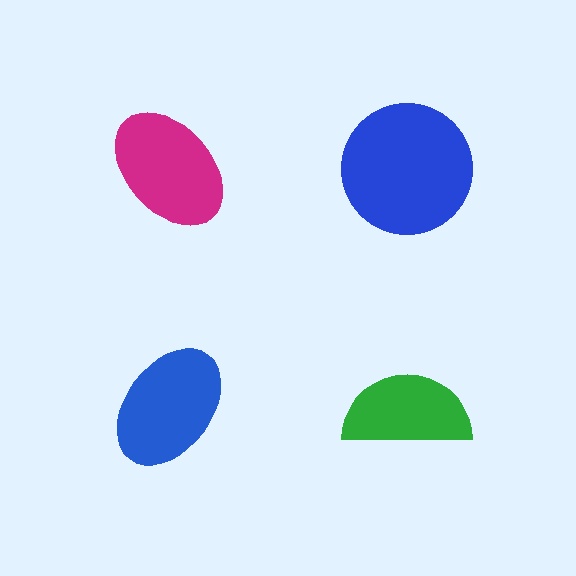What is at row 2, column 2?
A green semicircle.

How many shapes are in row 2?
2 shapes.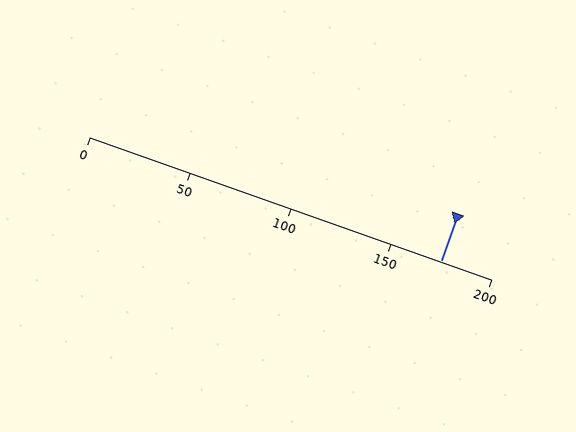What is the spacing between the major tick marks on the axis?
The major ticks are spaced 50 apart.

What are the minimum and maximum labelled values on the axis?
The axis runs from 0 to 200.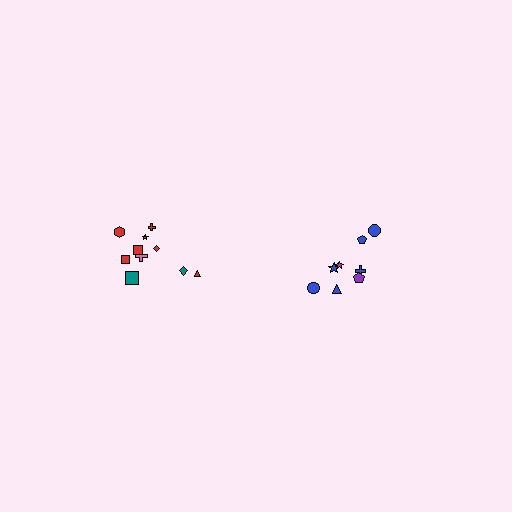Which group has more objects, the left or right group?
The left group.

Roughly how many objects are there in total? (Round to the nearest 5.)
Roughly 20 objects in total.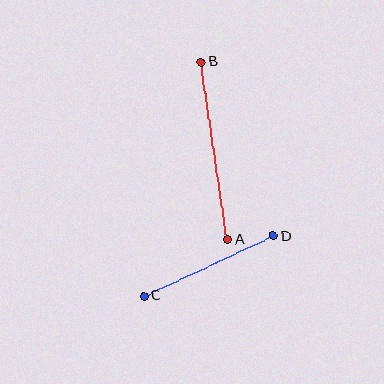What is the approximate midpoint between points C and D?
The midpoint is at approximately (209, 266) pixels.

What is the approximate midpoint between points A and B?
The midpoint is at approximately (214, 151) pixels.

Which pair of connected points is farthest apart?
Points A and B are farthest apart.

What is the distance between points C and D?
The distance is approximately 143 pixels.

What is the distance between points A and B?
The distance is approximately 179 pixels.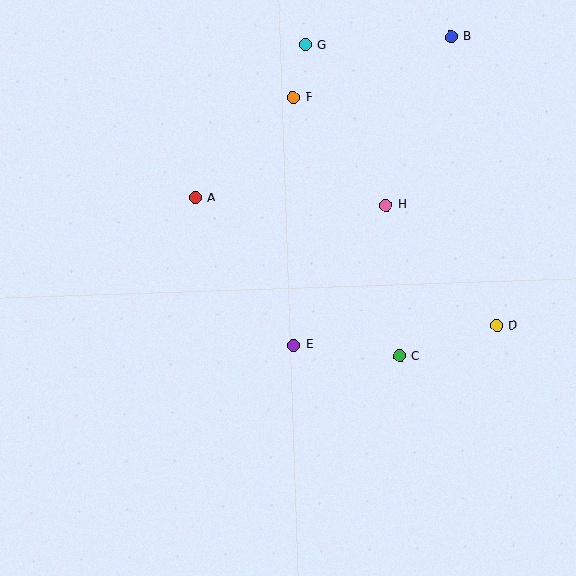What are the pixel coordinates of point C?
Point C is at (399, 356).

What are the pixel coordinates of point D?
Point D is at (497, 326).